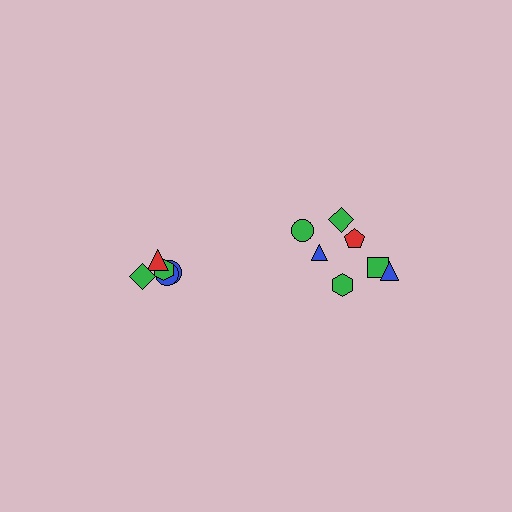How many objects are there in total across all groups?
There are 12 objects.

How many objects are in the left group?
There are 5 objects.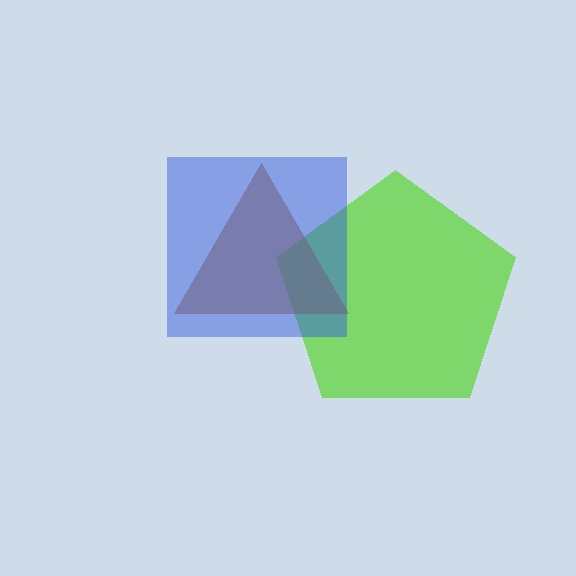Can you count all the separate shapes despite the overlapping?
Yes, there are 3 separate shapes.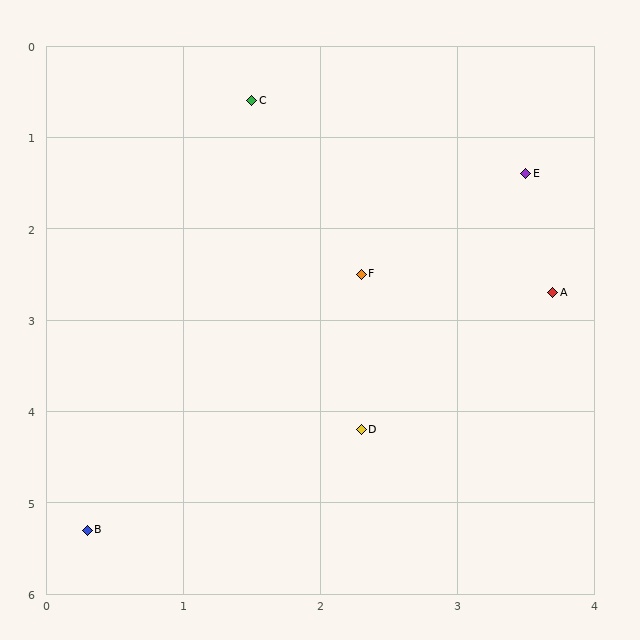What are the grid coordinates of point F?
Point F is at approximately (2.3, 2.5).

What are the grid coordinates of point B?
Point B is at approximately (0.3, 5.3).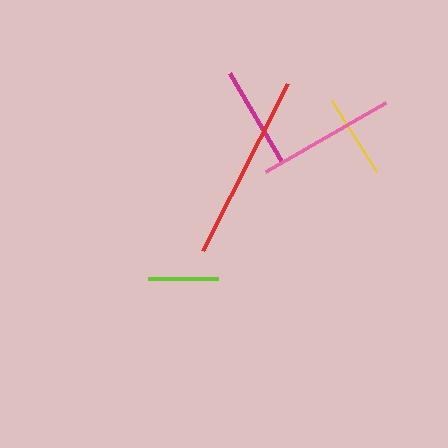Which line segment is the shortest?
The lime line is the shortest at approximately 70 pixels.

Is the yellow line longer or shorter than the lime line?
The yellow line is longer than the lime line.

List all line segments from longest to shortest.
From longest to shortest: red, pink, magenta, yellow, lime.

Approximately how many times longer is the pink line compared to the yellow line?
The pink line is approximately 1.6 times the length of the yellow line.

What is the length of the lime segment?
The lime segment is approximately 70 pixels long.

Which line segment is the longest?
The red line is the longest at approximately 187 pixels.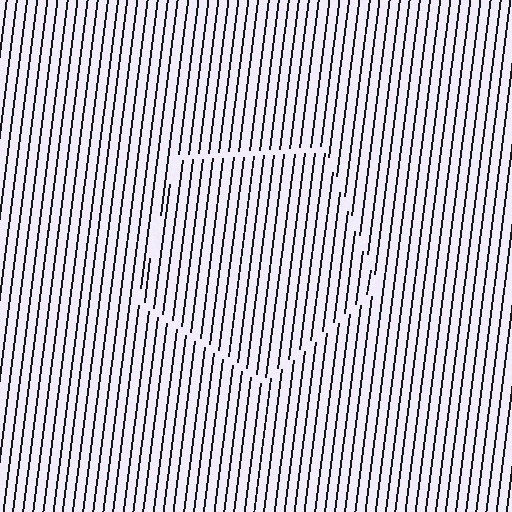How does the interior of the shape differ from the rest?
The interior of the shape contains the same grating, shifted by half a period — the contour is defined by the phase discontinuity where line-ends from the inner and outer gratings abut.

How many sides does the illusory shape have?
5 sides — the line-ends trace a pentagon.